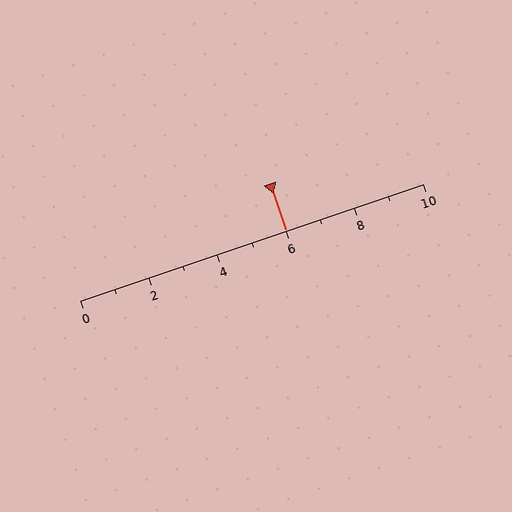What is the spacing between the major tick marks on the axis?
The major ticks are spaced 2 apart.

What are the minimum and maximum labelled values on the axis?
The axis runs from 0 to 10.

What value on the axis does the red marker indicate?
The marker indicates approximately 6.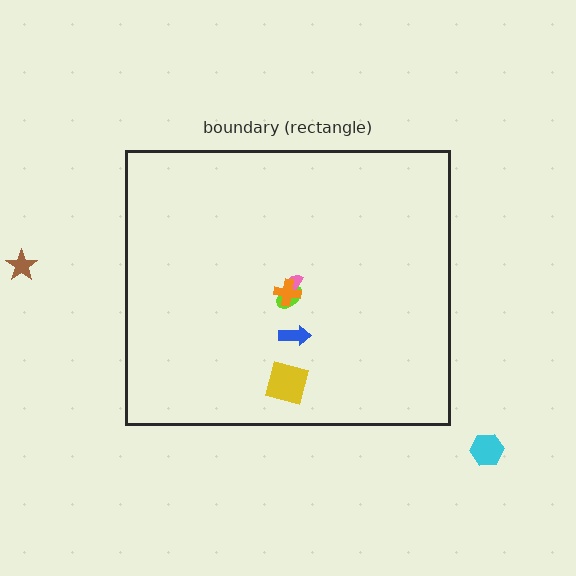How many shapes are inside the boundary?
5 inside, 2 outside.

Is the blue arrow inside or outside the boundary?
Inside.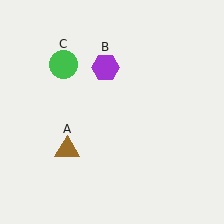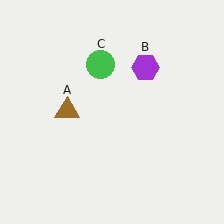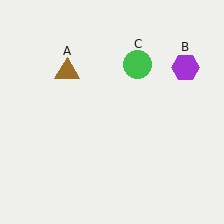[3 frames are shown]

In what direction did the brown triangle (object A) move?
The brown triangle (object A) moved up.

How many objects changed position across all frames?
3 objects changed position: brown triangle (object A), purple hexagon (object B), green circle (object C).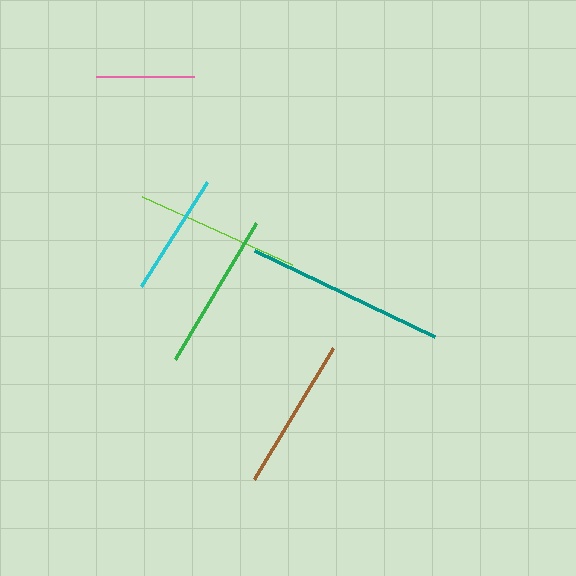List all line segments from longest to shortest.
From longest to shortest: teal, lime, green, brown, cyan, pink.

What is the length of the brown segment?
The brown segment is approximately 153 pixels long.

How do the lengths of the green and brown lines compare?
The green and brown lines are approximately the same length.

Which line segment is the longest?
The teal line is the longest at approximately 200 pixels.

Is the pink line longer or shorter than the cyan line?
The cyan line is longer than the pink line.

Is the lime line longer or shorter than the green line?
The lime line is longer than the green line.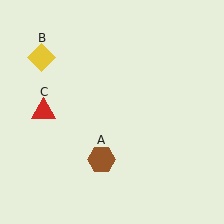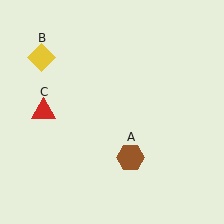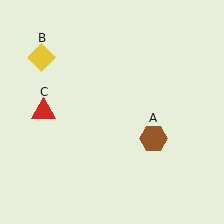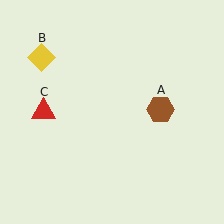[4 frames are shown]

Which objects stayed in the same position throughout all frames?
Yellow diamond (object B) and red triangle (object C) remained stationary.